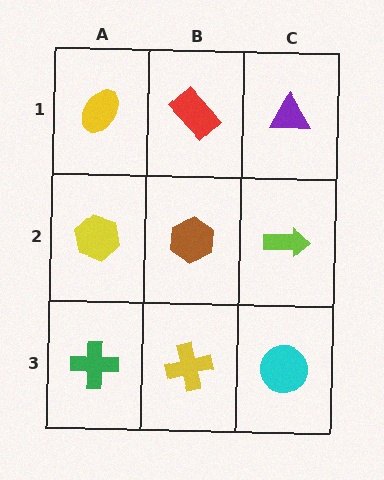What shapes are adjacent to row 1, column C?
A lime arrow (row 2, column C), a red rectangle (row 1, column B).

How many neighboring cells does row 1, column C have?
2.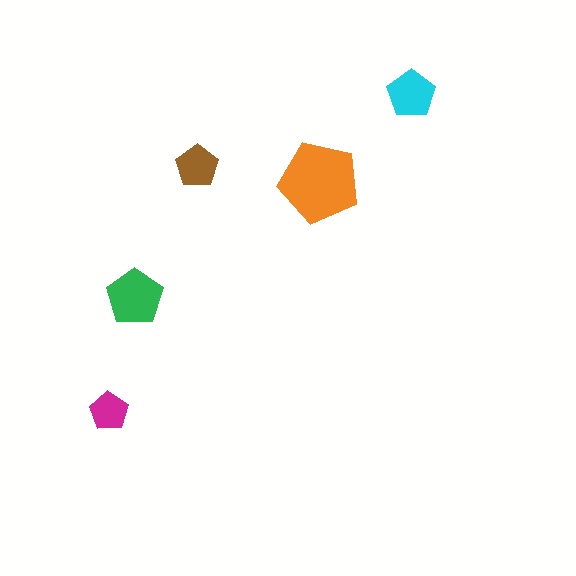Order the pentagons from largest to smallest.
the orange one, the green one, the cyan one, the brown one, the magenta one.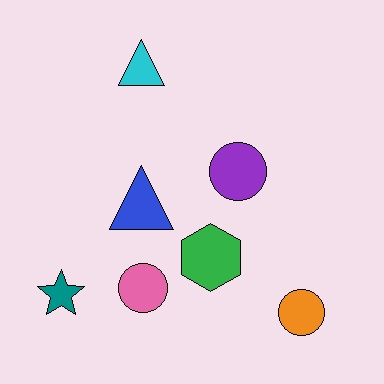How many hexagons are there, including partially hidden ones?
There is 1 hexagon.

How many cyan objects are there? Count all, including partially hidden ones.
There is 1 cyan object.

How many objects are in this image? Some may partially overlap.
There are 7 objects.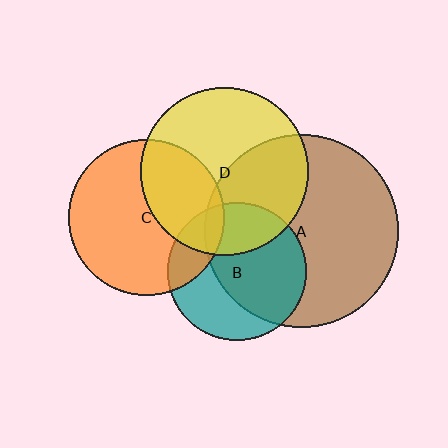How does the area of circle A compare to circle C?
Approximately 1.5 times.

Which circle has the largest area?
Circle A (brown).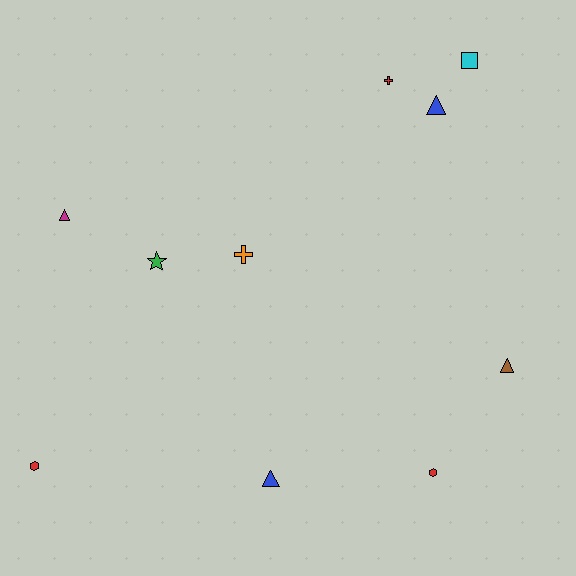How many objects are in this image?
There are 10 objects.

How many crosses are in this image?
There are 2 crosses.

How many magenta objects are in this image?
There is 1 magenta object.